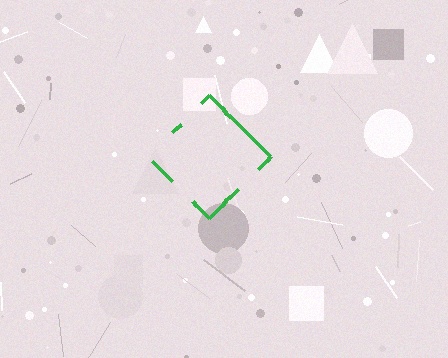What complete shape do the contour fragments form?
The contour fragments form a diamond.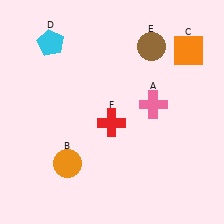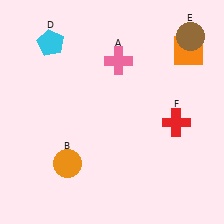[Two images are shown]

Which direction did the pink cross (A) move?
The pink cross (A) moved up.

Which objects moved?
The objects that moved are: the pink cross (A), the brown circle (E), the red cross (F).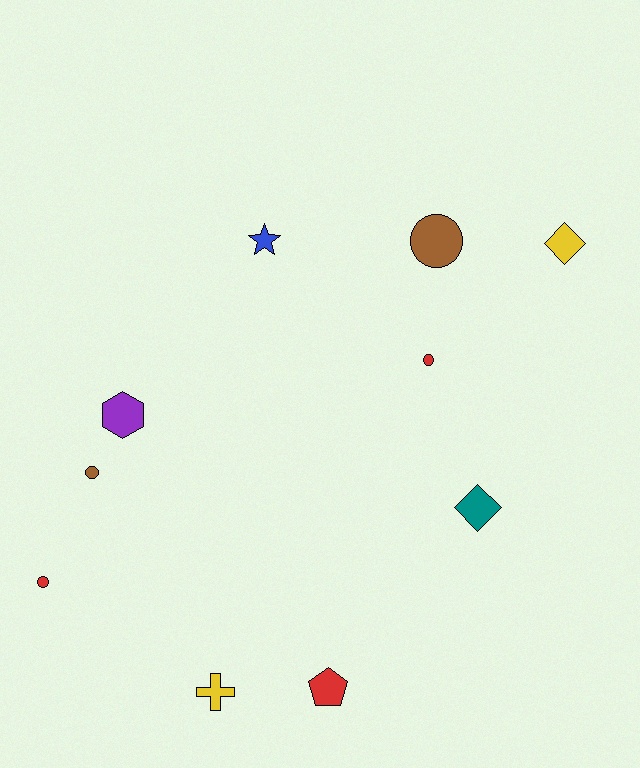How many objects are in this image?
There are 10 objects.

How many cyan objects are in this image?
There are no cyan objects.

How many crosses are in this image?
There is 1 cross.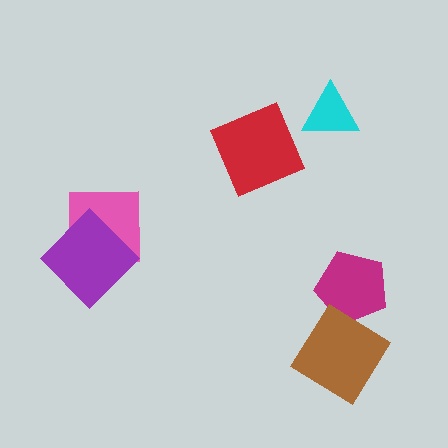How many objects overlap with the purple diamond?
1 object overlaps with the purple diamond.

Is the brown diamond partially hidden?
No, no other shape covers it.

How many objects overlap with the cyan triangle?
0 objects overlap with the cyan triangle.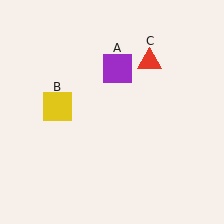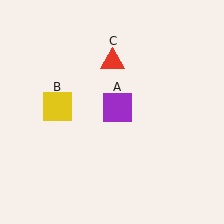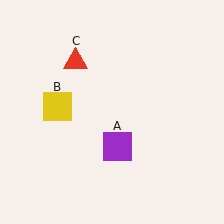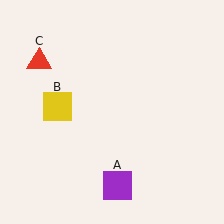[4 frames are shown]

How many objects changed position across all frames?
2 objects changed position: purple square (object A), red triangle (object C).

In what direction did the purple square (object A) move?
The purple square (object A) moved down.